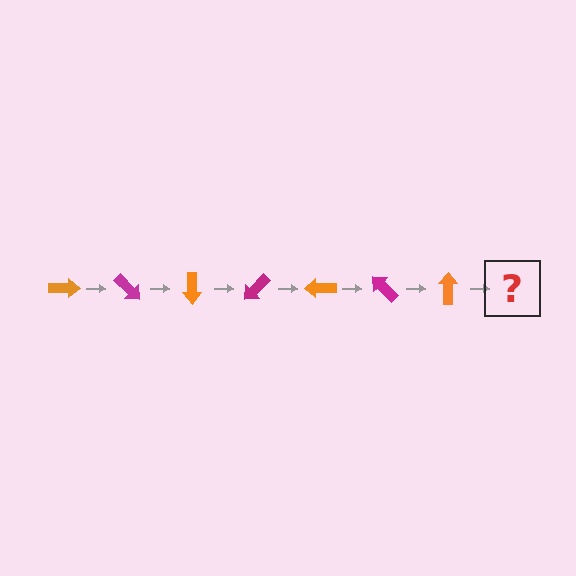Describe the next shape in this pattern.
It should be a magenta arrow, rotated 315 degrees from the start.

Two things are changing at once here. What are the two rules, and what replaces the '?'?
The two rules are that it rotates 45 degrees each step and the color cycles through orange and magenta. The '?' should be a magenta arrow, rotated 315 degrees from the start.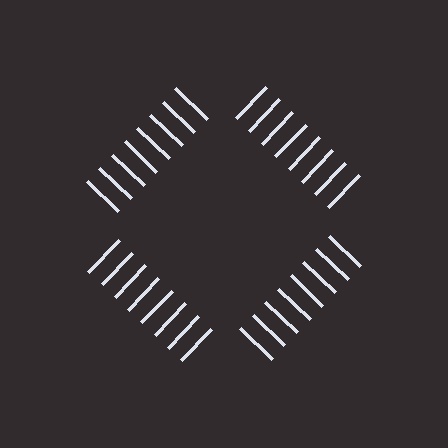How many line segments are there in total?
32 — 8 along each of the 4 edges.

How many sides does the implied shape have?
4 sides — the line-ends trace a square.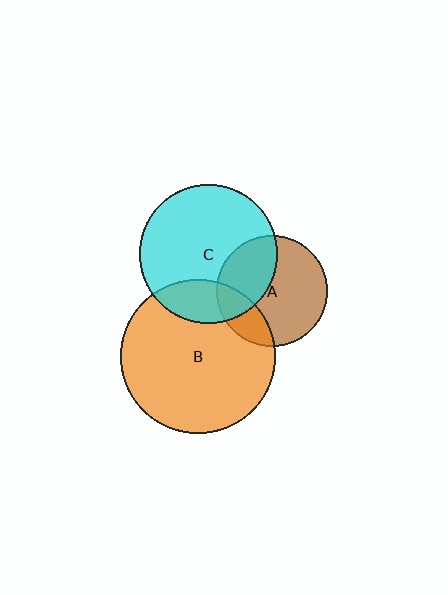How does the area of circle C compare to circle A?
Approximately 1.6 times.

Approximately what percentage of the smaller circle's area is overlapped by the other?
Approximately 35%.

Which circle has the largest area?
Circle B (orange).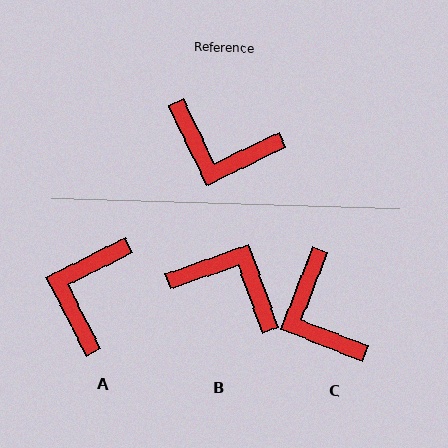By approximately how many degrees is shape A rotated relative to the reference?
Approximately 89 degrees clockwise.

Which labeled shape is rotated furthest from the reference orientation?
B, about 174 degrees away.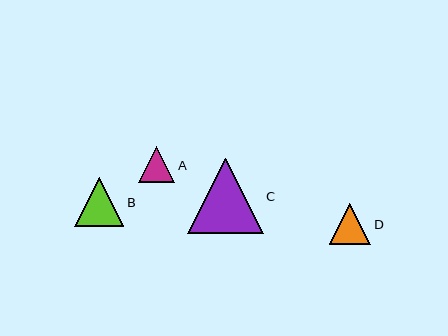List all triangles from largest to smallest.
From largest to smallest: C, B, D, A.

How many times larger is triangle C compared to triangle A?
Triangle C is approximately 2.1 times the size of triangle A.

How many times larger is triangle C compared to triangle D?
Triangle C is approximately 1.8 times the size of triangle D.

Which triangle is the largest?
Triangle C is the largest with a size of approximately 76 pixels.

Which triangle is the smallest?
Triangle A is the smallest with a size of approximately 36 pixels.